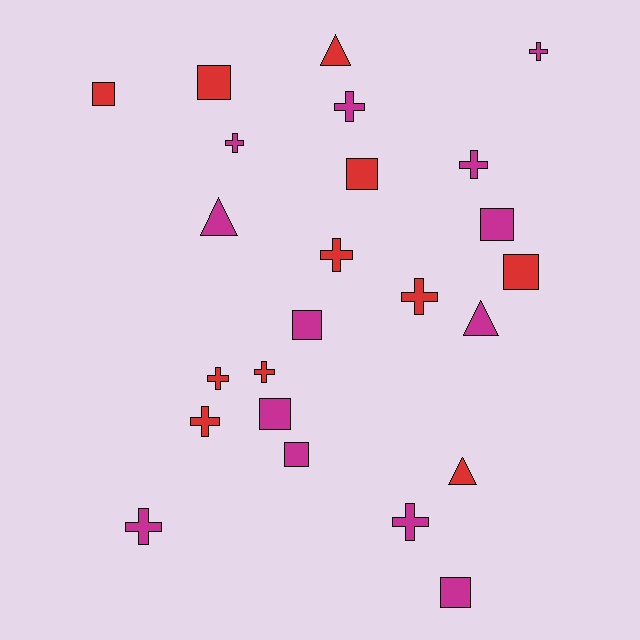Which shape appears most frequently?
Cross, with 11 objects.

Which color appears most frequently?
Magenta, with 13 objects.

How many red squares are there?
There are 4 red squares.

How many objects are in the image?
There are 24 objects.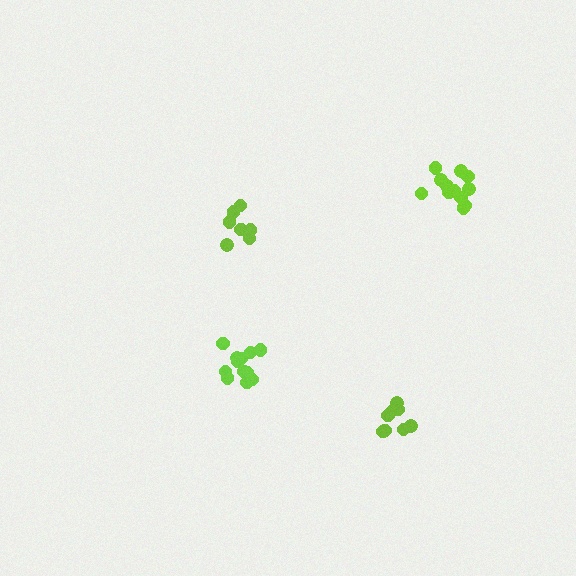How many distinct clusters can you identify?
There are 4 distinct clusters.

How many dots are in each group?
Group 1: 8 dots, Group 2: 12 dots, Group 3: 7 dots, Group 4: 12 dots (39 total).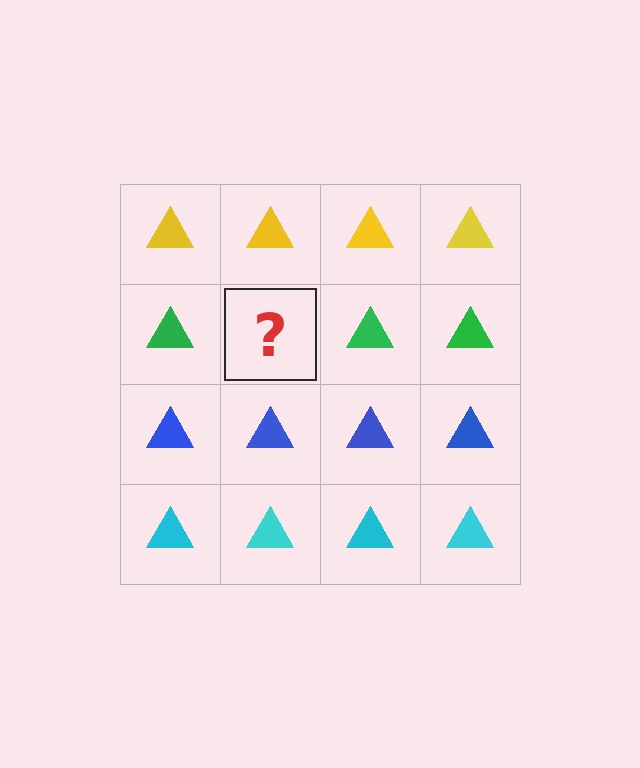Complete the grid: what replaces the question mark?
The question mark should be replaced with a green triangle.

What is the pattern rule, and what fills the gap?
The rule is that each row has a consistent color. The gap should be filled with a green triangle.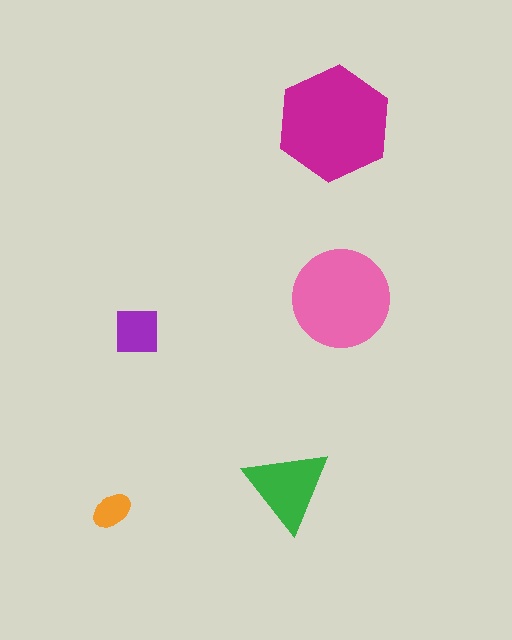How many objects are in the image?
There are 5 objects in the image.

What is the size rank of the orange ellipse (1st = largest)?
5th.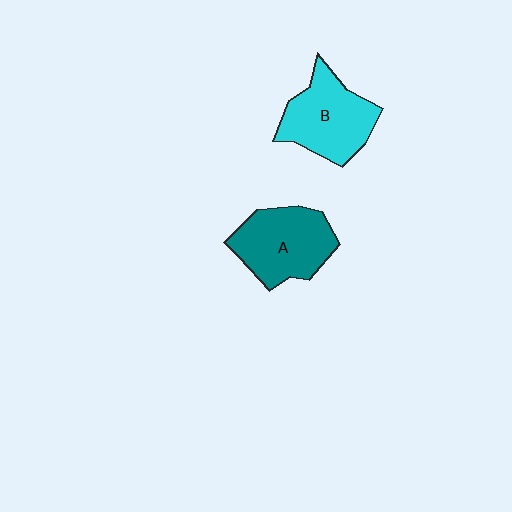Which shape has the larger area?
Shape A (teal).